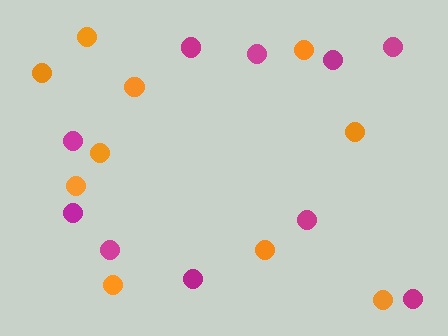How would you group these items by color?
There are 2 groups: one group of magenta circles (10) and one group of orange circles (10).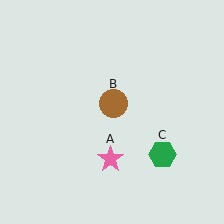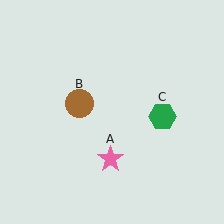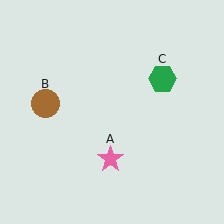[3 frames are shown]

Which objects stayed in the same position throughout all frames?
Pink star (object A) remained stationary.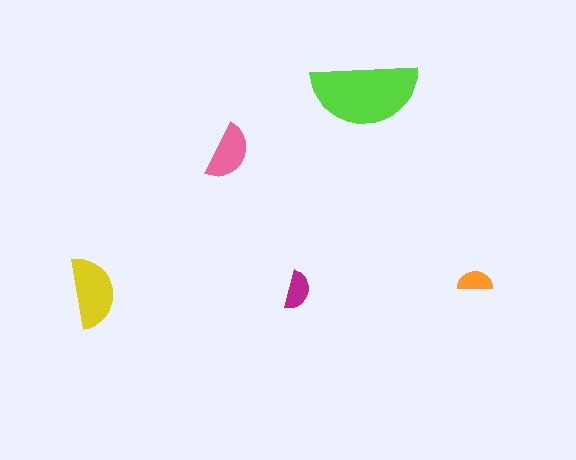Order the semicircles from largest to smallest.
the lime one, the yellow one, the pink one, the magenta one, the orange one.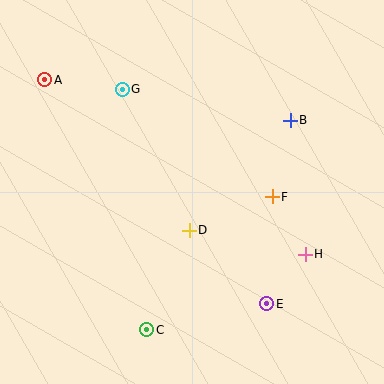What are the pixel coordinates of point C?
Point C is at (147, 330).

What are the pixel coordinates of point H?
Point H is at (305, 254).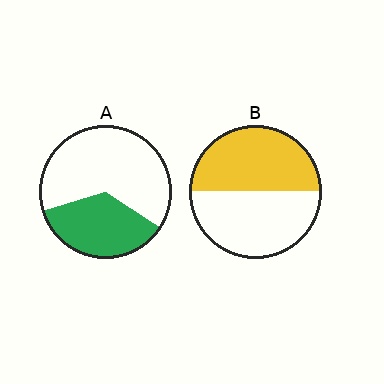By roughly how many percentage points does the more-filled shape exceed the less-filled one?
By roughly 15 percentage points (B over A).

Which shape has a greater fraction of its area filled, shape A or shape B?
Shape B.